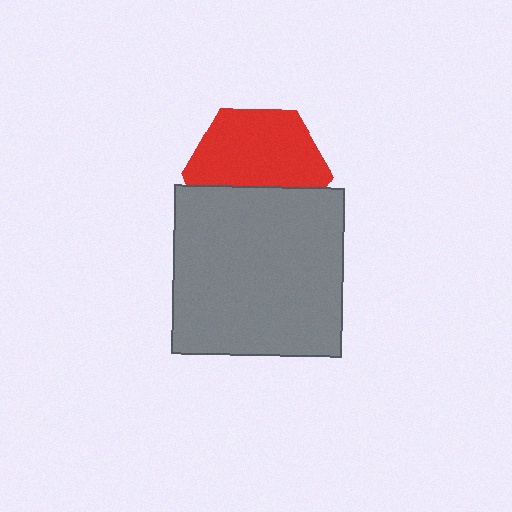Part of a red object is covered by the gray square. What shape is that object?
It is a hexagon.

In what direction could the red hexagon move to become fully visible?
The red hexagon could move up. That would shift it out from behind the gray square entirely.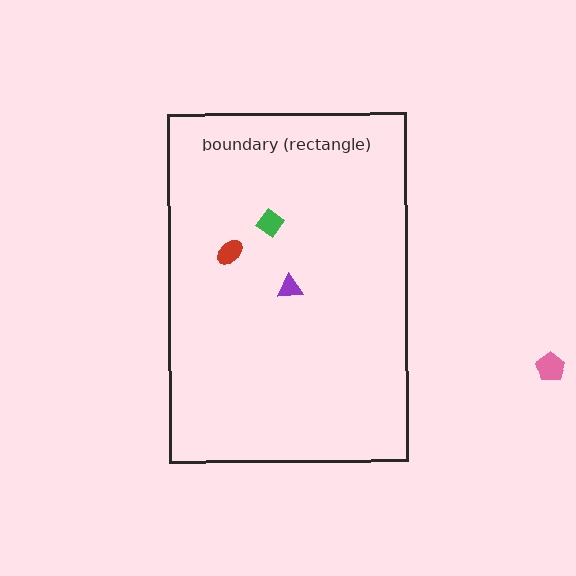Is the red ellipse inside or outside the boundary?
Inside.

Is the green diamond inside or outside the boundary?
Inside.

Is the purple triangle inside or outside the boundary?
Inside.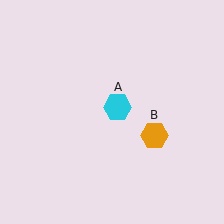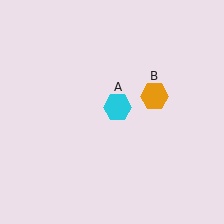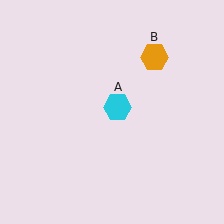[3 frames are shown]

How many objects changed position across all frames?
1 object changed position: orange hexagon (object B).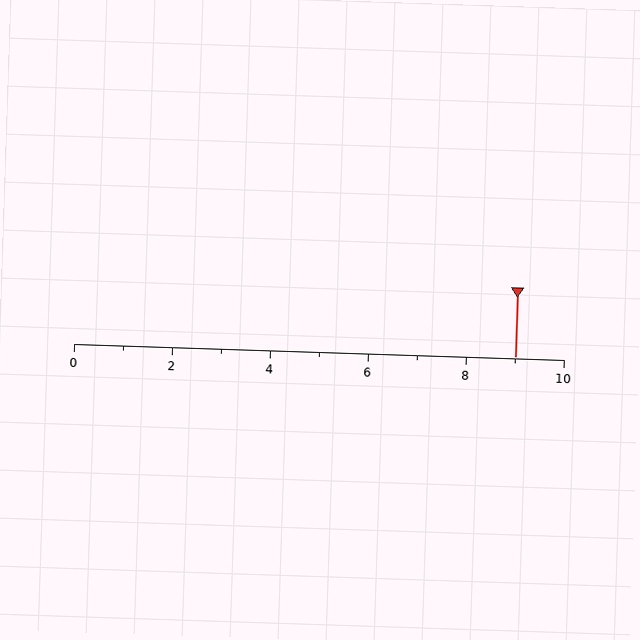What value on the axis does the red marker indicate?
The marker indicates approximately 9.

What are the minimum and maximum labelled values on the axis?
The axis runs from 0 to 10.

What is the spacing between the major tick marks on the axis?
The major ticks are spaced 2 apart.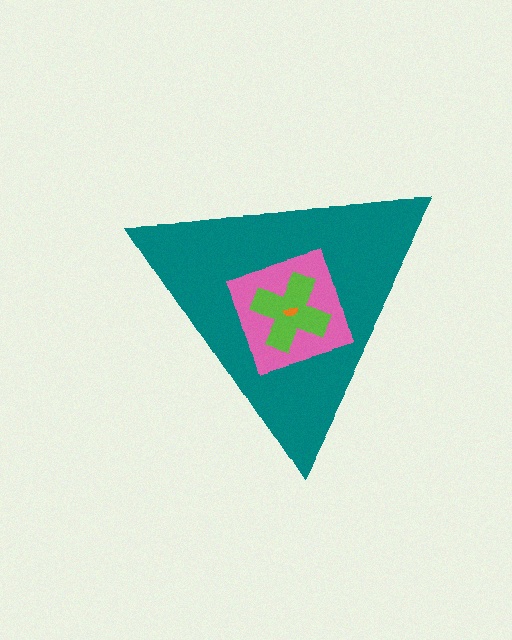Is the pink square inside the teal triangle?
Yes.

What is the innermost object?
The orange semicircle.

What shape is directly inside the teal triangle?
The pink square.